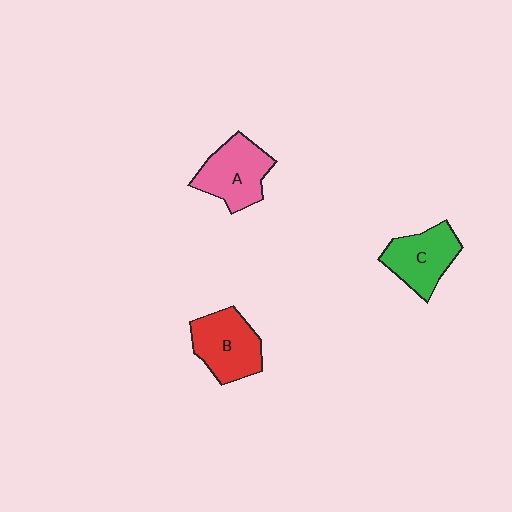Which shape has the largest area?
Shape B (red).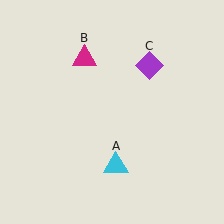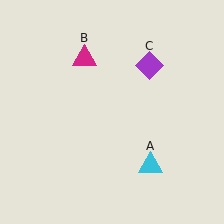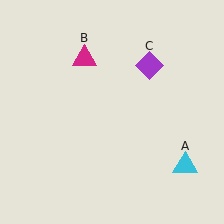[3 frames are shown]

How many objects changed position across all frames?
1 object changed position: cyan triangle (object A).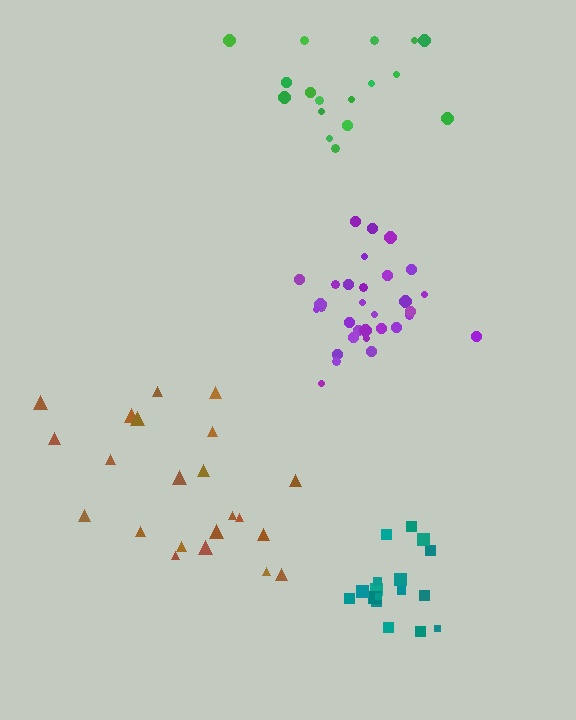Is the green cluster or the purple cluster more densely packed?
Purple.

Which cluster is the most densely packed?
Teal.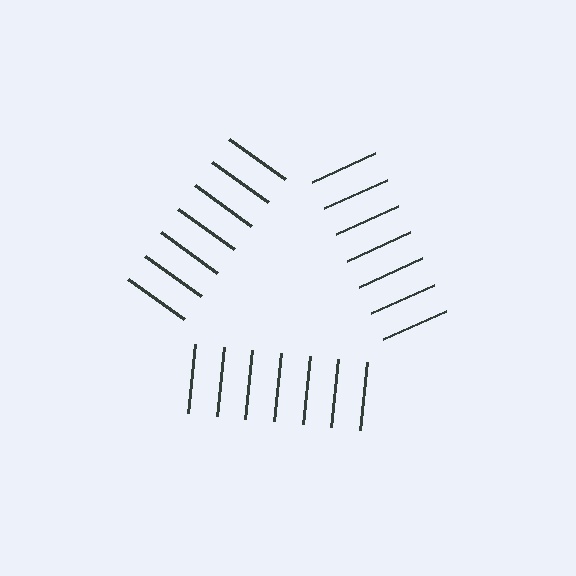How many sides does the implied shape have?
3 sides — the line-ends trace a triangle.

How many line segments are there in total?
21 — 7 along each of the 3 edges.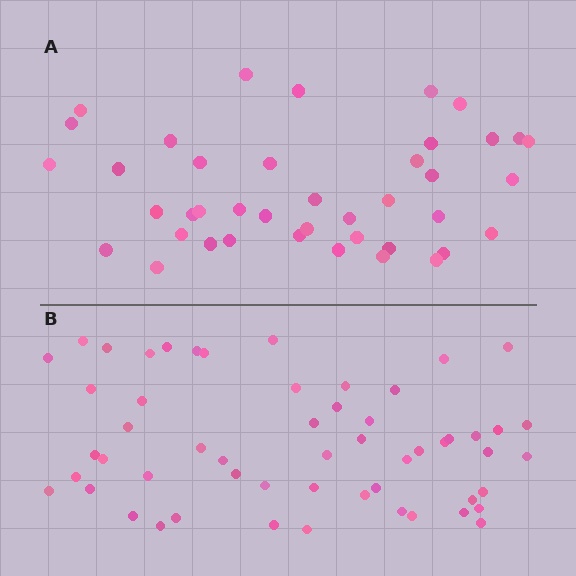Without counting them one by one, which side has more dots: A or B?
Region B (the bottom region) has more dots.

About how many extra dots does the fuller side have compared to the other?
Region B has approximately 15 more dots than region A.